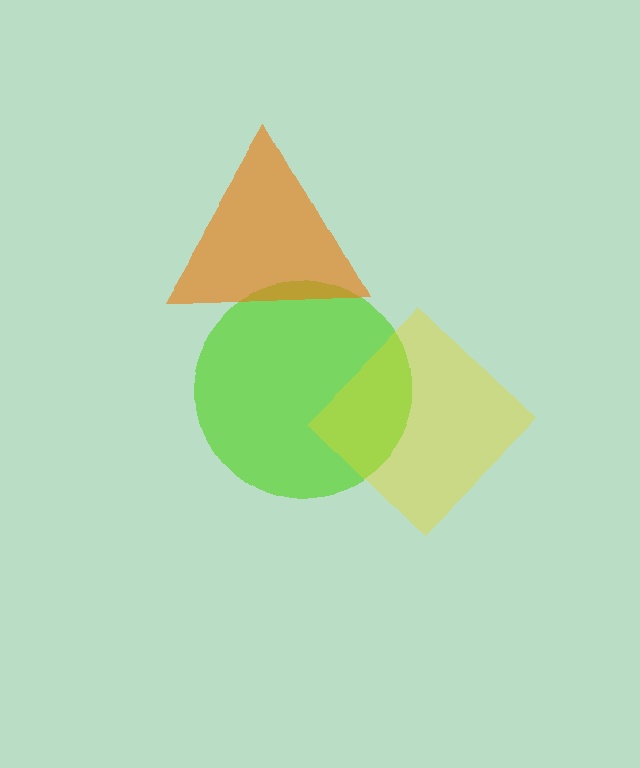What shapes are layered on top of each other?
The layered shapes are: a lime circle, a yellow diamond, an orange triangle.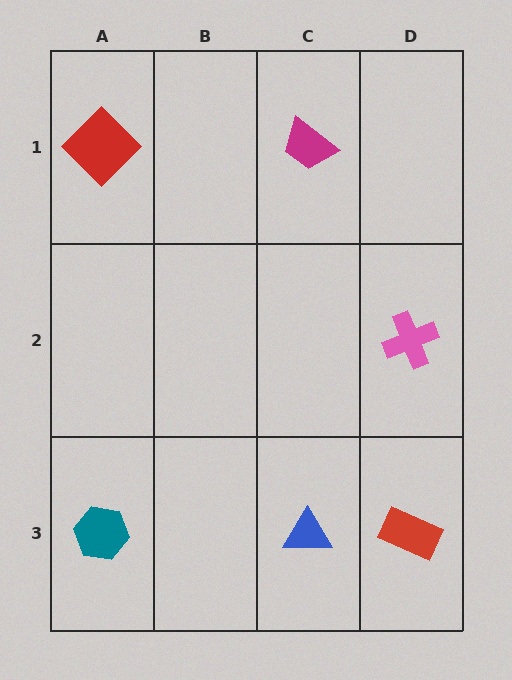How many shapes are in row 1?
2 shapes.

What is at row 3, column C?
A blue triangle.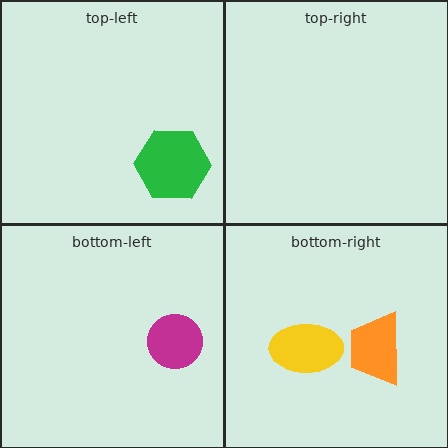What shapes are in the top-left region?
The green hexagon.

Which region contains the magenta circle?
The bottom-left region.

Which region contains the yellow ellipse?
The bottom-right region.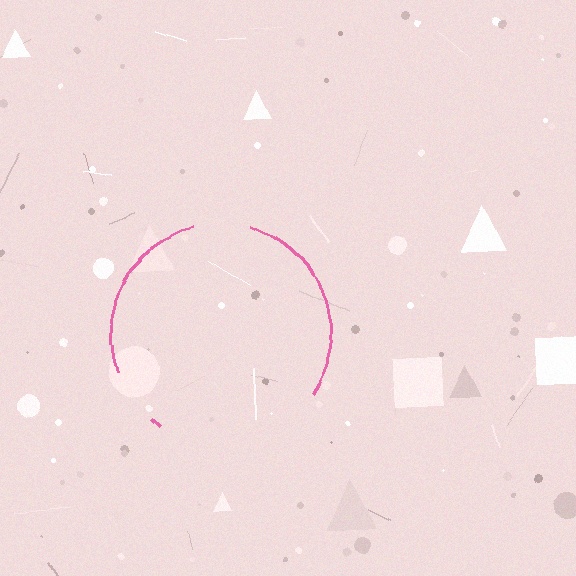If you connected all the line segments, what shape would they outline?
They would outline a circle.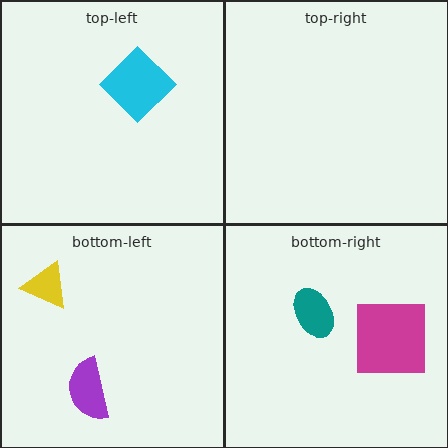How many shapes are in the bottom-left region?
2.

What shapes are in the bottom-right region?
The magenta square, the teal ellipse.